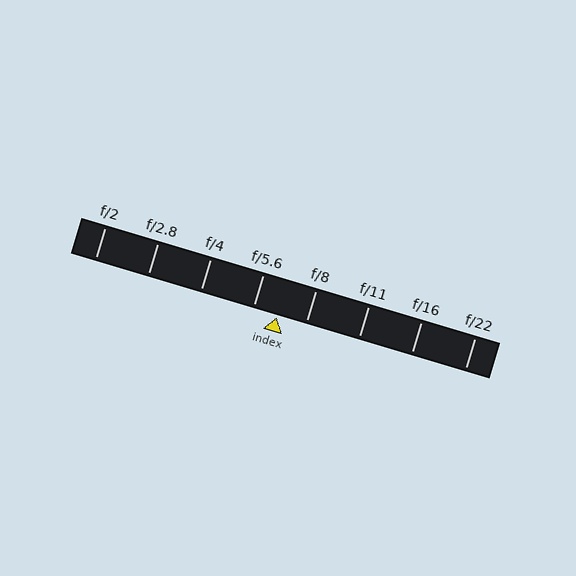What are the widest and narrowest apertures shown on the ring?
The widest aperture shown is f/2 and the narrowest is f/22.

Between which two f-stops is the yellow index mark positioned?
The index mark is between f/5.6 and f/8.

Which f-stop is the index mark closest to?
The index mark is closest to f/5.6.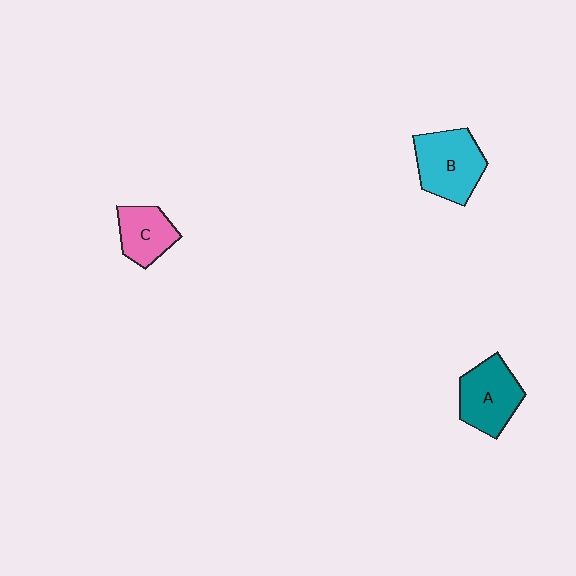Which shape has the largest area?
Shape B (cyan).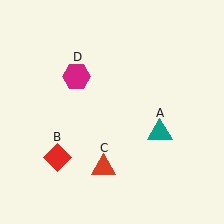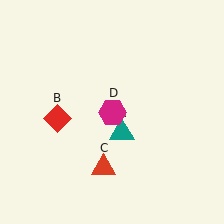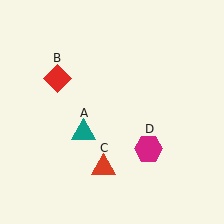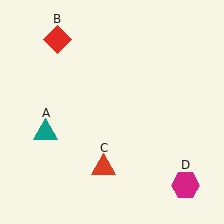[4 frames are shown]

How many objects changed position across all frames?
3 objects changed position: teal triangle (object A), red diamond (object B), magenta hexagon (object D).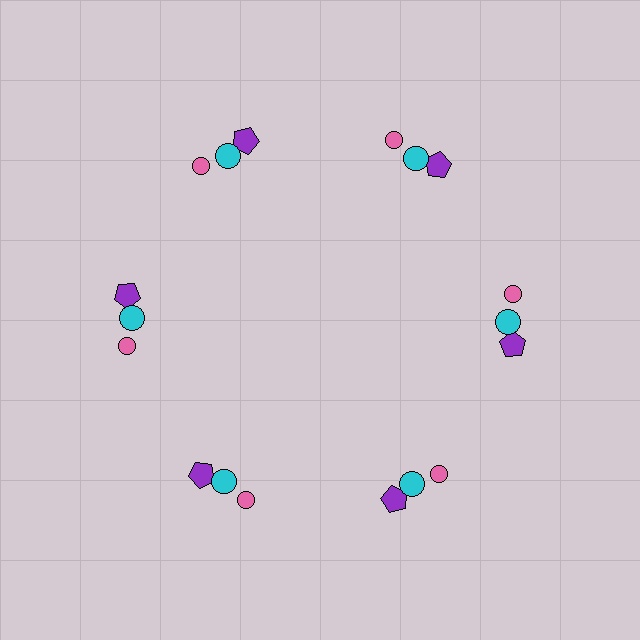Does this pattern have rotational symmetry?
Yes, this pattern has 6-fold rotational symmetry. It looks the same after rotating 60 degrees around the center.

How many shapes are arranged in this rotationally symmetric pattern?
There are 18 shapes, arranged in 6 groups of 3.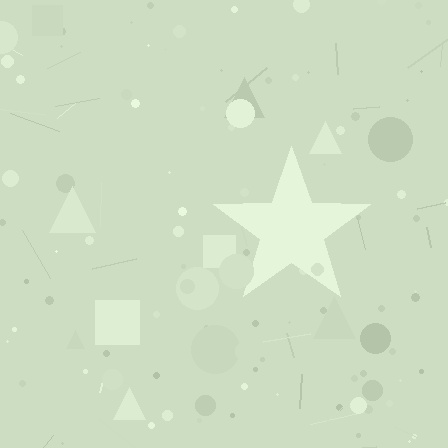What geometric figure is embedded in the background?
A star is embedded in the background.